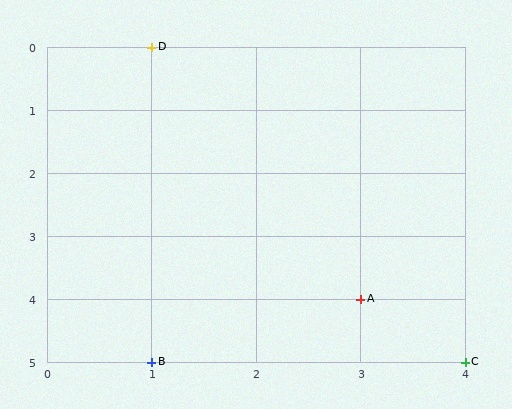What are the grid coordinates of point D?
Point D is at grid coordinates (1, 0).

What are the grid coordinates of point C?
Point C is at grid coordinates (4, 5).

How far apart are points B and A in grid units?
Points B and A are 2 columns and 1 row apart (about 2.2 grid units diagonally).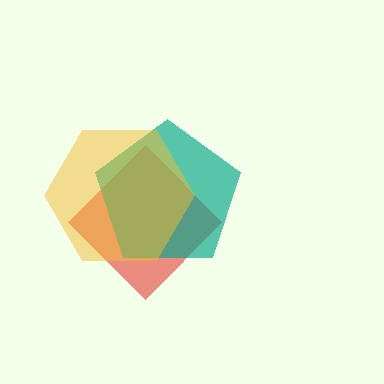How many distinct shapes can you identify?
There are 3 distinct shapes: a red diamond, a teal pentagon, a yellow hexagon.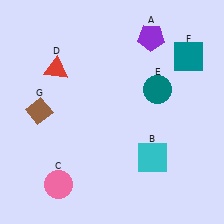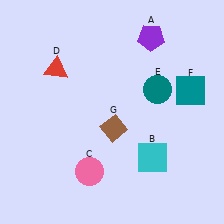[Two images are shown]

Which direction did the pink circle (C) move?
The pink circle (C) moved right.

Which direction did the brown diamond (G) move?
The brown diamond (G) moved right.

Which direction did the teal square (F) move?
The teal square (F) moved down.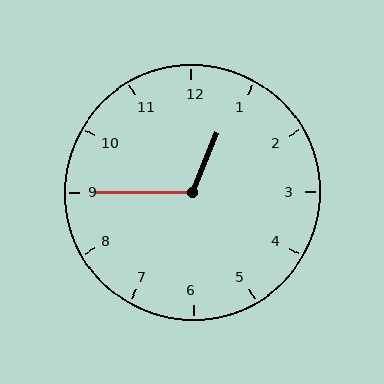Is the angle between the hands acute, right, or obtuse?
It is obtuse.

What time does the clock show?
12:45.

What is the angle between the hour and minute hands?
Approximately 112 degrees.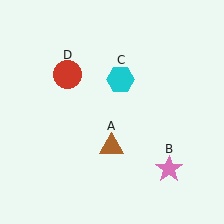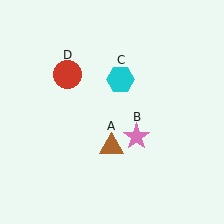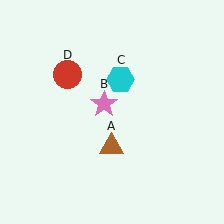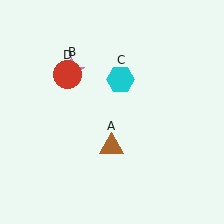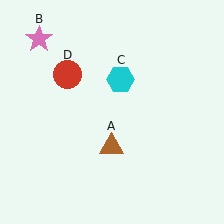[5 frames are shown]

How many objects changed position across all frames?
1 object changed position: pink star (object B).